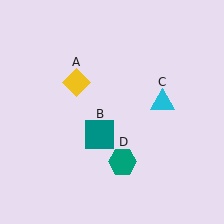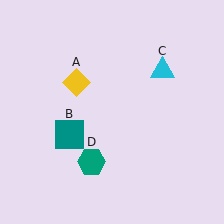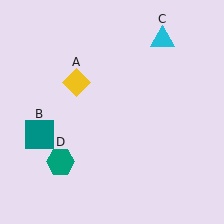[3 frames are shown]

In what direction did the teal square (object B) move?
The teal square (object B) moved left.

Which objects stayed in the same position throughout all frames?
Yellow diamond (object A) remained stationary.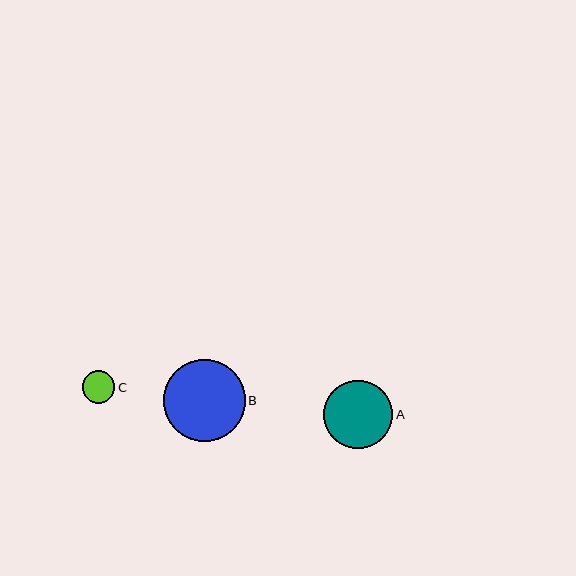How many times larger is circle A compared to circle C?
Circle A is approximately 2.1 times the size of circle C.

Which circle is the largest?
Circle B is the largest with a size of approximately 81 pixels.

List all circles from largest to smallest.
From largest to smallest: B, A, C.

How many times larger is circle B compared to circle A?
Circle B is approximately 1.2 times the size of circle A.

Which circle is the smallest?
Circle C is the smallest with a size of approximately 33 pixels.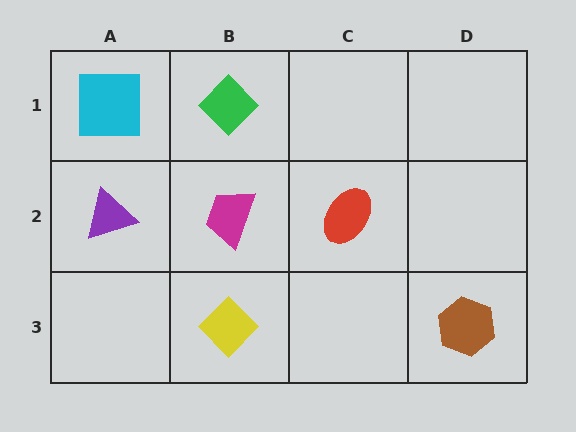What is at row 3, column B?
A yellow diamond.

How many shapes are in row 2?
3 shapes.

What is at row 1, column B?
A green diamond.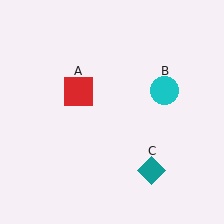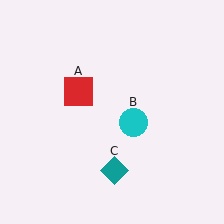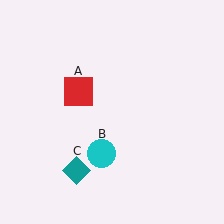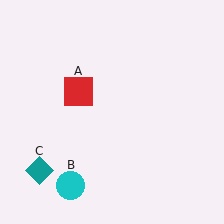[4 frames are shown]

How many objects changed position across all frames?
2 objects changed position: cyan circle (object B), teal diamond (object C).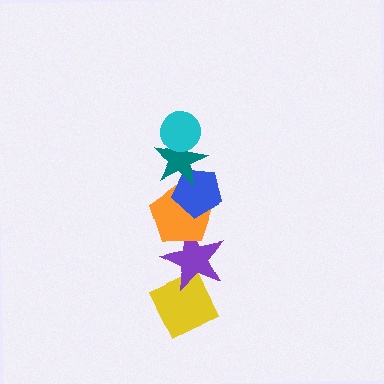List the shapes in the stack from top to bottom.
From top to bottom: the cyan circle, the teal star, the blue pentagon, the orange pentagon, the purple star, the yellow diamond.